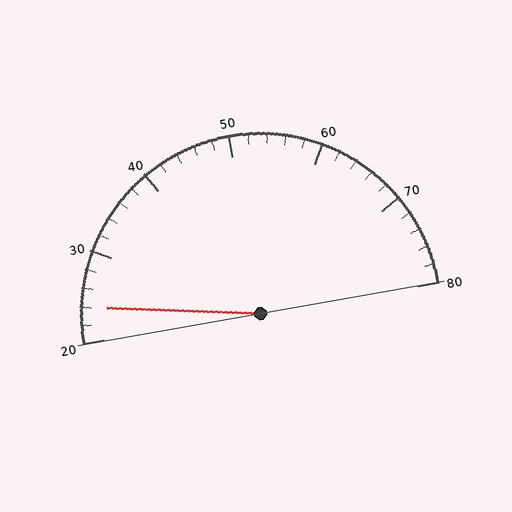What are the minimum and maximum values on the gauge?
The gauge ranges from 20 to 80.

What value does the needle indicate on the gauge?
The needle indicates approximately 24.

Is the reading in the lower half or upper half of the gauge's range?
The reading is in the lower half of the range (20 to 80).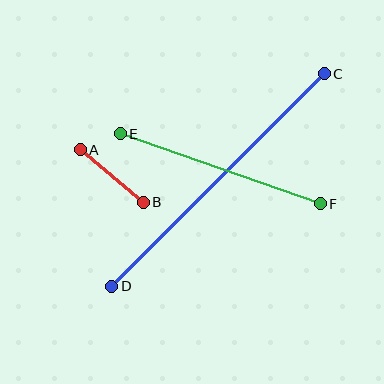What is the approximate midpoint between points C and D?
The midpoint is at approximately (218, 180) pixels.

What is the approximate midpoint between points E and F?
The midpoint is at approximately (220, 169) pixels.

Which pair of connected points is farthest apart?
Points C and D are farthest apart.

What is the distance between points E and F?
The distance is approximately 212 pixels.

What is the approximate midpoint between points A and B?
The midpoint is at approximately (112, 176) pixels.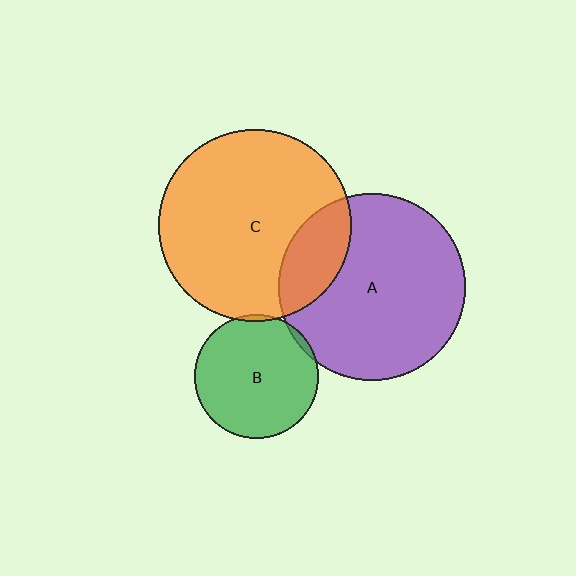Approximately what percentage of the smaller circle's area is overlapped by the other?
Approximately 5%.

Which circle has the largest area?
Circle C (orange).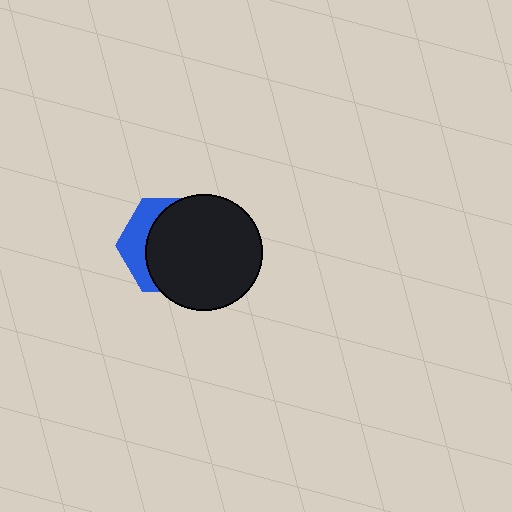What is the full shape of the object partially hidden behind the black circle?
The partially hidden object is a blue hexagon.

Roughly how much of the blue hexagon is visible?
A small part of it is visible (roughly 30%).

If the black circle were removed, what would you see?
You would see the complete blue hexagon.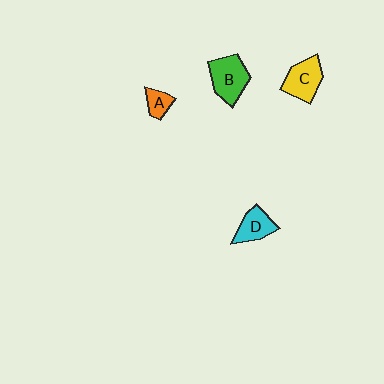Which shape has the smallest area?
Shape A (orange).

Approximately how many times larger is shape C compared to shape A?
Approximately 2.1 times.